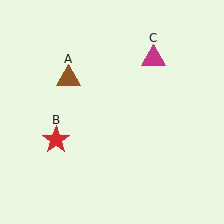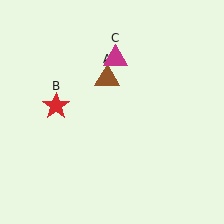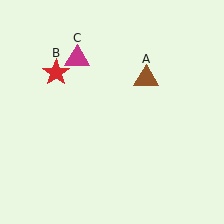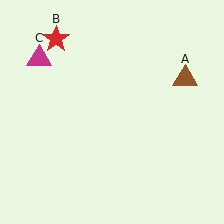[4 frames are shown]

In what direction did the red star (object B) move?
The red star (object B) moved up.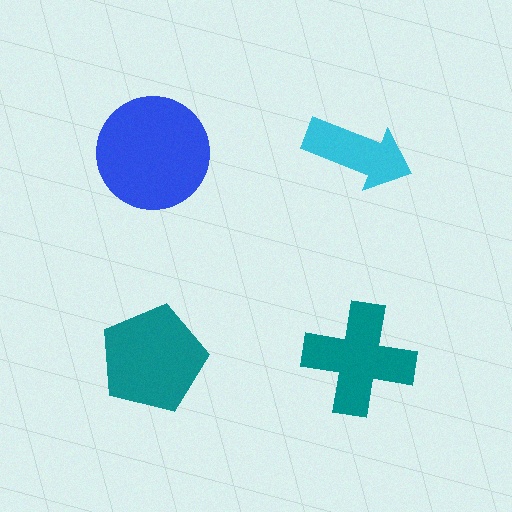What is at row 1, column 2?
A cyan arrow.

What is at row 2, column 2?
A teal cross.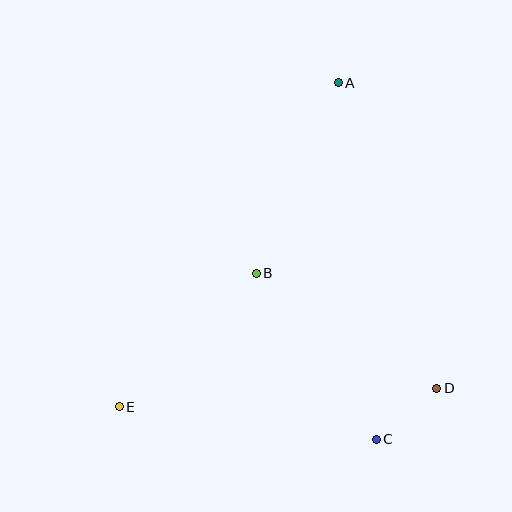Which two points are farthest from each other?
Points A and E are farthest from each other.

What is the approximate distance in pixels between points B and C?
The distance between B and C is approximately 205 pixels.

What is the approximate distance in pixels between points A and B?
The distance between A and B is approximately 207 pixels.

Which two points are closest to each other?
Points C and D are closest to each other.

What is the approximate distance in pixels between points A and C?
The distance between A and C is approximately 359 pixels.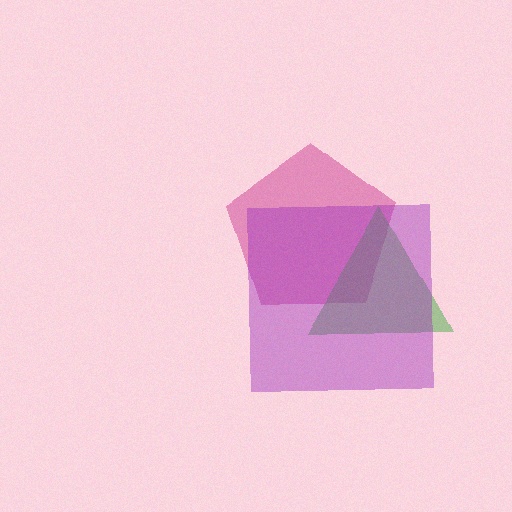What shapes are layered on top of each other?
The layered shapes are: a magenta pentagon, a green triangle, a purple square.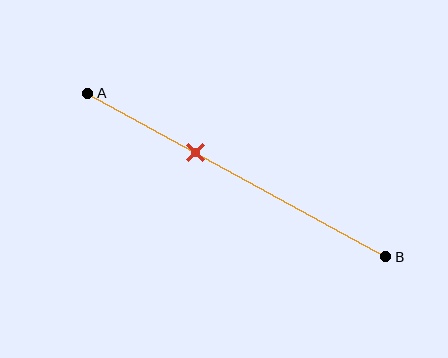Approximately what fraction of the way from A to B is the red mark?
The red mark is approximately 35% of the way from A to B.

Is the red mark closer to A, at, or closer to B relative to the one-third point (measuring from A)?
The red mark is approximately at the one-third point of segment AB.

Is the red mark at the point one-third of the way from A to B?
Yes, the mark is approximately at the one-third point.